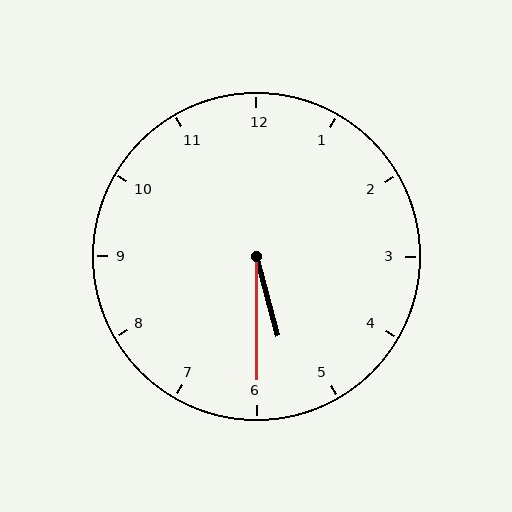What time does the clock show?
5:30.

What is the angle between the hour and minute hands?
Approximately 15 degrees.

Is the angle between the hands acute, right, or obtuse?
It is acute.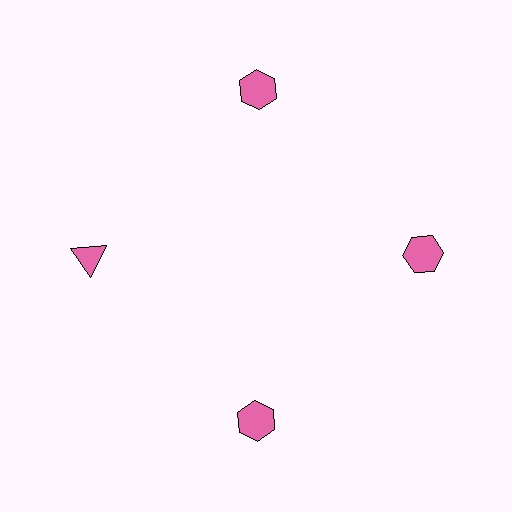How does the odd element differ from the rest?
It has a different shape: triangle instead of hexagon.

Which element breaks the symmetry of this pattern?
The pink triangle at roughly the 9 o'clock position breaks the symmetry. All other shapes are pink hexagons.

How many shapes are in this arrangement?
There are 4 shapes arranged in a ring pattern.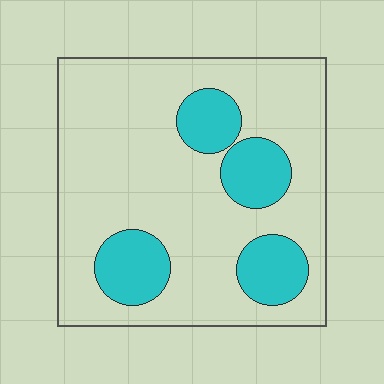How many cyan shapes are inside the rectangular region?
4.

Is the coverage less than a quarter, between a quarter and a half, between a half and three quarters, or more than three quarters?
Less than a quarter.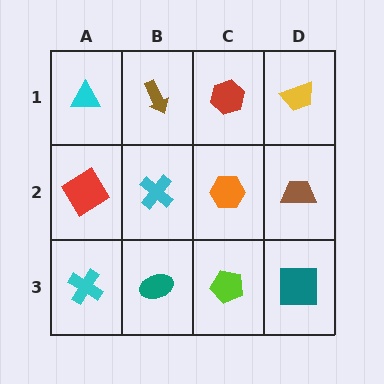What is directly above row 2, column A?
A cyan triangle.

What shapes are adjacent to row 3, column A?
A red diamond (row 2, column A), a teal ellipse (row 3, column B).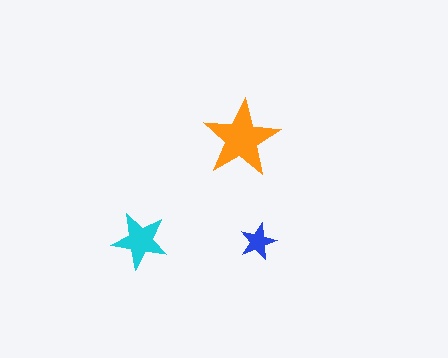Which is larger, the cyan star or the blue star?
The cyan one.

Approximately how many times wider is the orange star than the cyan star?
About 1.5 times wider.